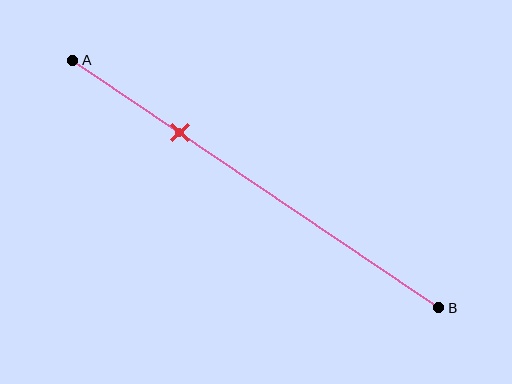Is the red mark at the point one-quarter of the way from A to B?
No, the mark is at about 30% from A, not at the 25% one-quarter point.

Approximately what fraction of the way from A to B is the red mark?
The red mark is approximately 30% of the way from A to B.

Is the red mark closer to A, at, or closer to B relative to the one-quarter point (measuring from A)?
The red mark is closer to point B than the one-quarter point of segment AB.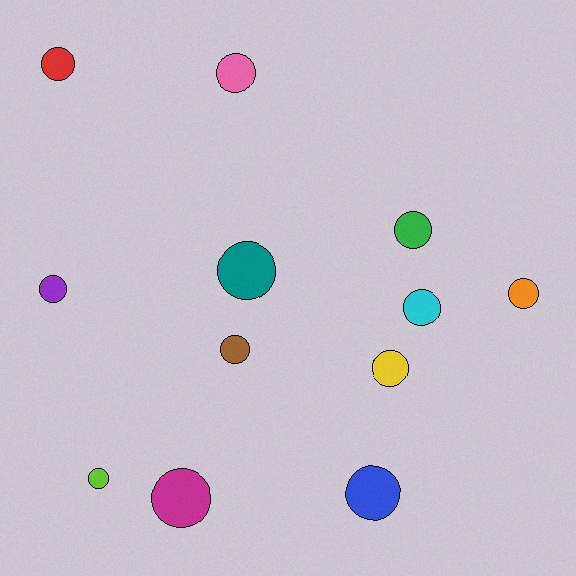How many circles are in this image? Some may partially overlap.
There are 12 circles.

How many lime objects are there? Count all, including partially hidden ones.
There is 1 lime object.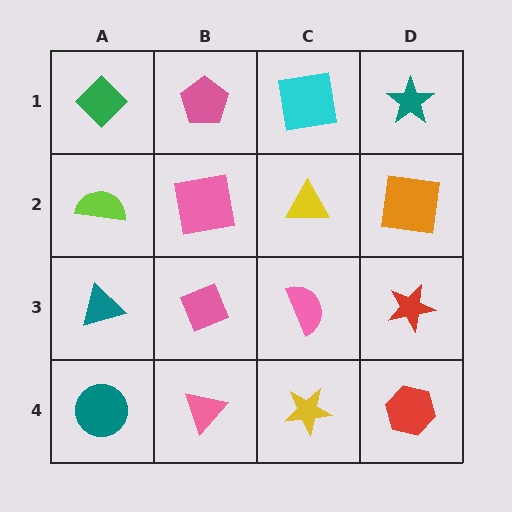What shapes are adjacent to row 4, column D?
A red star (row 3, column D), a yellow star (row 4, column C).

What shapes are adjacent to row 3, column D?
An orange square (row 2, column D), a red hexagon (row 4, column D), a pink semicircle (row 3, column C).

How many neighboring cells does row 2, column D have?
3.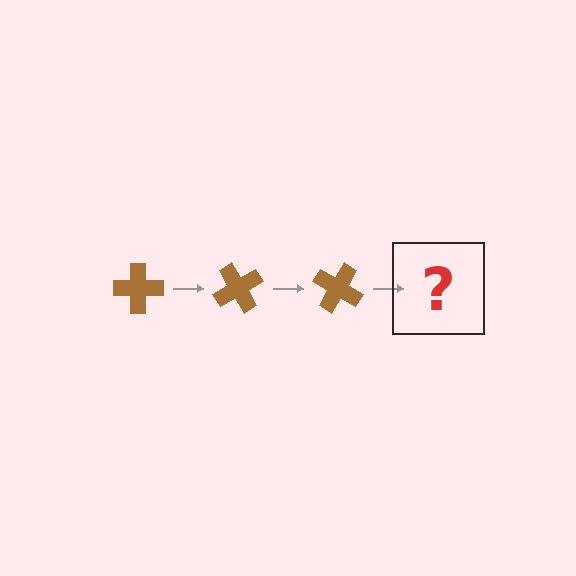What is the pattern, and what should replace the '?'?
The pattern is that the cross rotates 60 degrees each step. The '?' should be a brown cross rotated 180 degrees.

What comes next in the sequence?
The next element should be a brown cross rotated 180 degrees.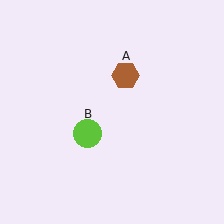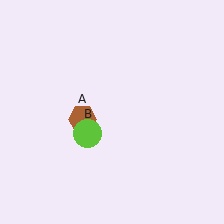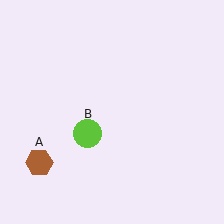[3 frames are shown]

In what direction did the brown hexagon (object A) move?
The brown hexagon (object A) moved down and to the left.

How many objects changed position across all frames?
1 object changed position: brown hexagon (object A).